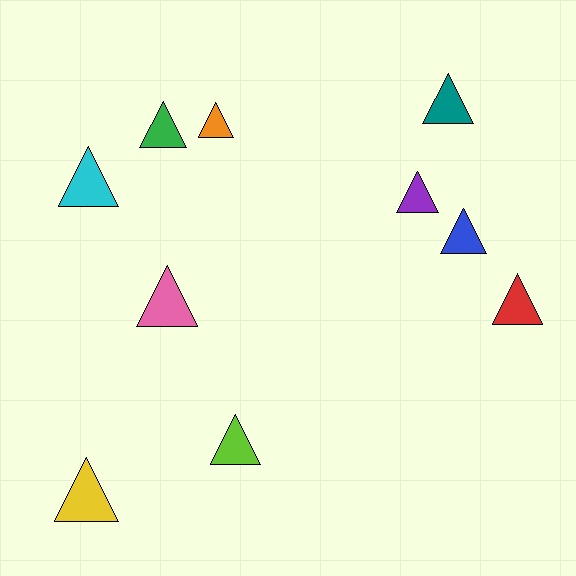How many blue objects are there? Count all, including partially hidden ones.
There is 1 blue object.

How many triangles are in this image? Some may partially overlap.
There are 10 triangles.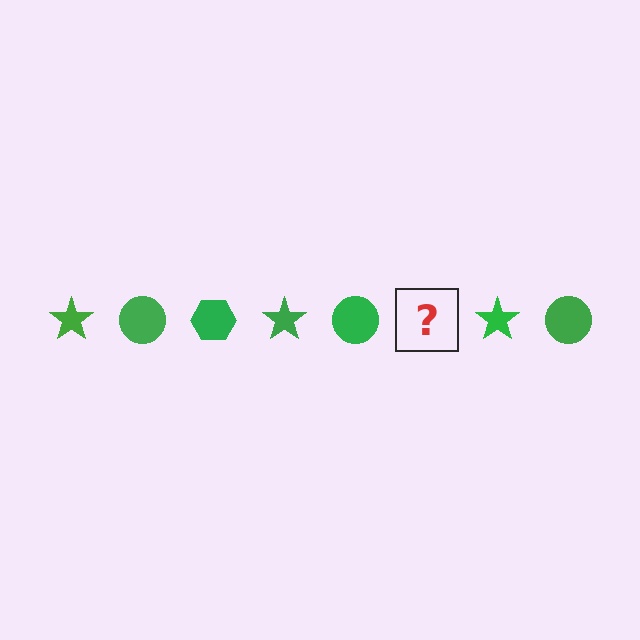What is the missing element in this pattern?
The missing element is a green hexagon.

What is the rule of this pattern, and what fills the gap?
The rule is that the pattern cycles through star, circle, hexagon shapes in green. The gap should be filled with a green hexagon.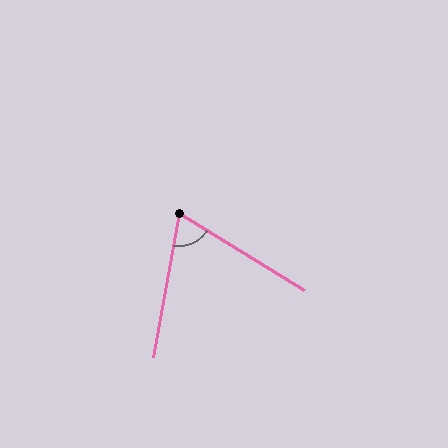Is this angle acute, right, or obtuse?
It is acute.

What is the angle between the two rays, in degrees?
Approximately 68 degrees.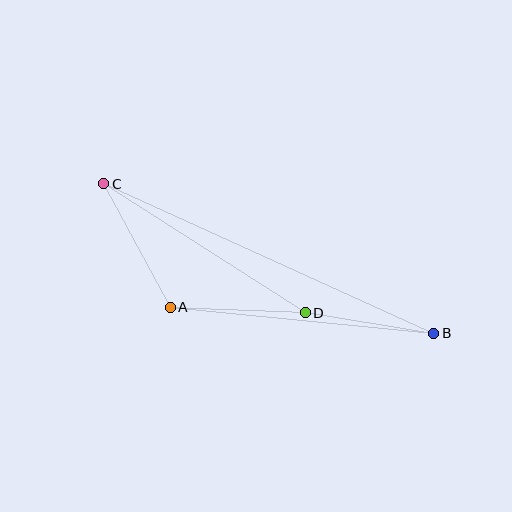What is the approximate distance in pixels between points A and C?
The distance between A and C is approximately 141 pixels.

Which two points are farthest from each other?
Points B and C are farthest from each other.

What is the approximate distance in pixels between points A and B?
The distance between A and B is approximately 265 pixels.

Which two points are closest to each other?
Points B and D are closest to each other.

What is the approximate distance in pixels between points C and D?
The distance between C and D is approximately 239 pixels.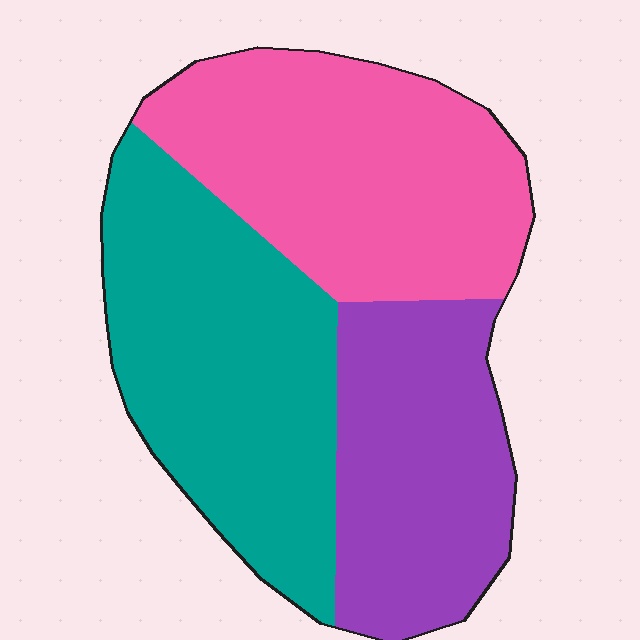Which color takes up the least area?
Purple, at roughly 25%.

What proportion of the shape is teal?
Teal covers around 35% of the shape.